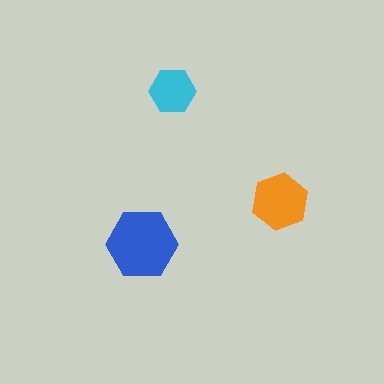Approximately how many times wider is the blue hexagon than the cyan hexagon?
About 1.5 times wider.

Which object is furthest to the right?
The orange hexagon is rightmost.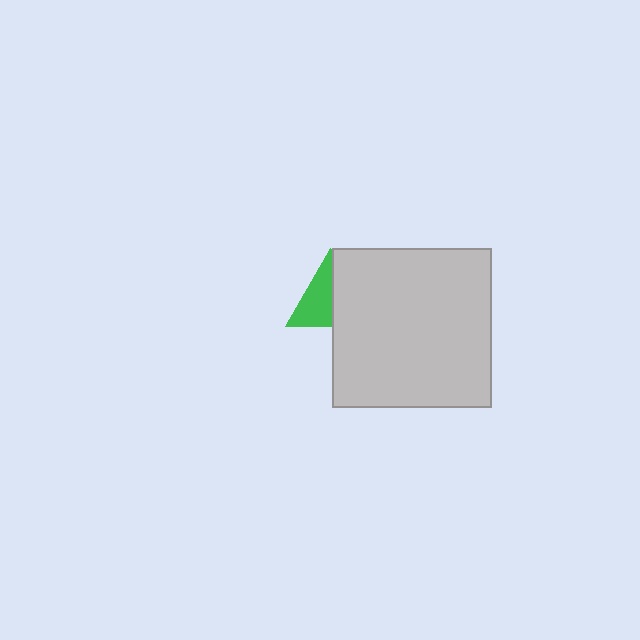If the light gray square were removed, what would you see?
You would see the complete green triangle.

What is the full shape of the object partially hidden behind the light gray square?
The partially hidden object is a green triangle.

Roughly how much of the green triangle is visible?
About half of it is visible (roughly 52%).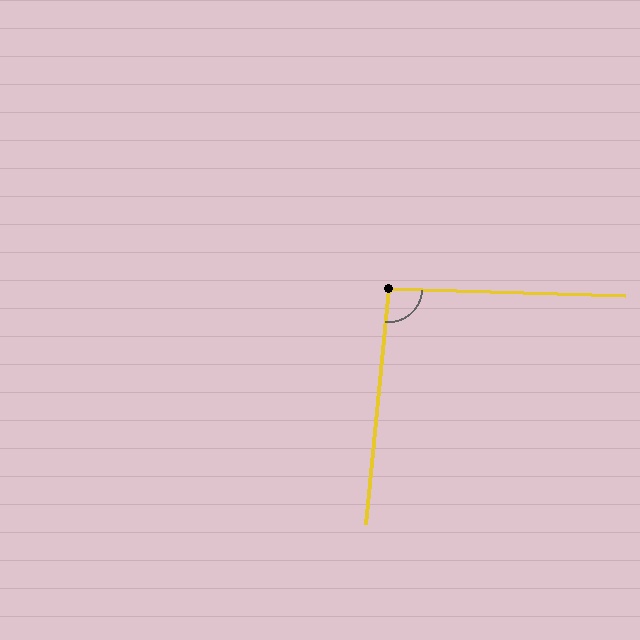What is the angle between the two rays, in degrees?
Approximately 94 degrees.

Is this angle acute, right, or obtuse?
It is approximately a right angle.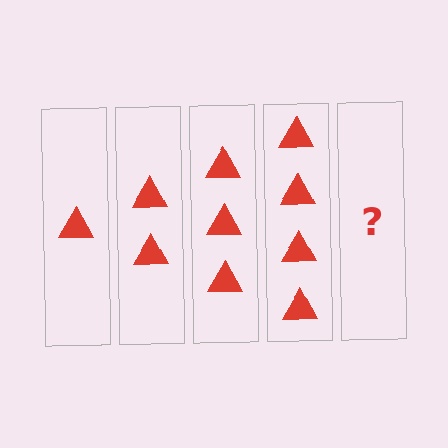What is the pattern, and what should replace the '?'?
The pattern is that each step adds one more triangle. The '?' should be 5 triangles.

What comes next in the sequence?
The next element should be 5 triangles.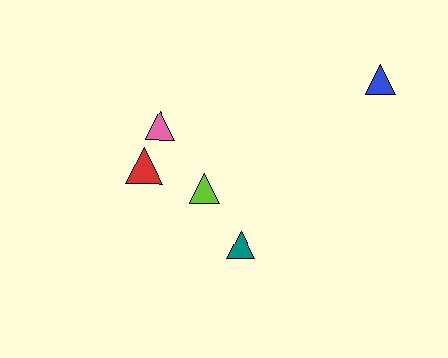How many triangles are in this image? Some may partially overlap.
There are 5 triangles.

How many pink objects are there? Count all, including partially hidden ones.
There is 1 pink object.